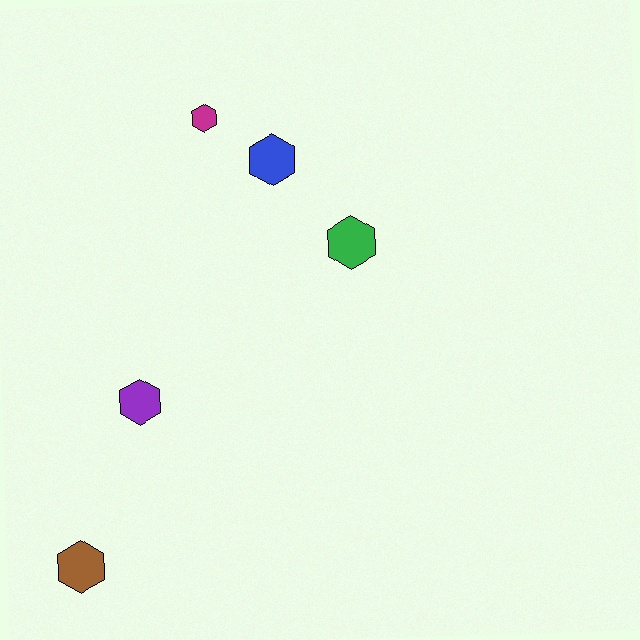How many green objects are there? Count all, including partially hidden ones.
There is 1 green object.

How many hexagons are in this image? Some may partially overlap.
There are 5 hexagons.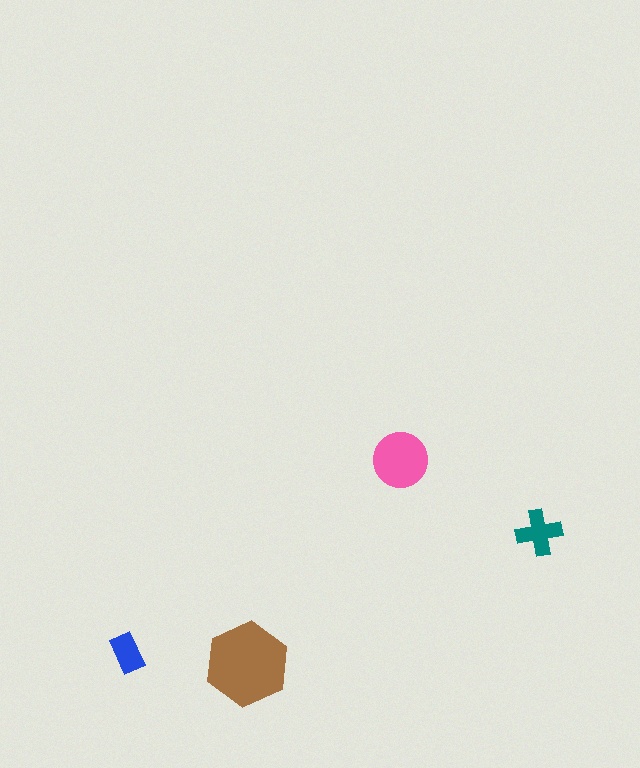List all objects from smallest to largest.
The blue rectangle, the teal cross, the pink circle, the brown hexagon.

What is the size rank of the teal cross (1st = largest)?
3rd.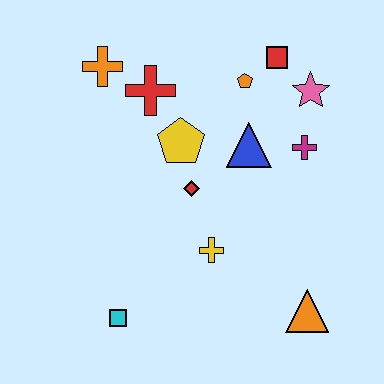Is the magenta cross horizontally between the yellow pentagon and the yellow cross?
No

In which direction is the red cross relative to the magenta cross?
The red cross is to the left of the magenta cross.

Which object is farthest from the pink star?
The cyan square is farthest from the pink star.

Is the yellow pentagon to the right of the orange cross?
Yes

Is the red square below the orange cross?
No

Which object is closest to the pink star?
The red square is closest to the pink star.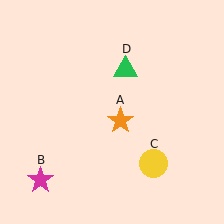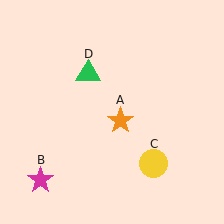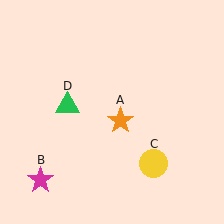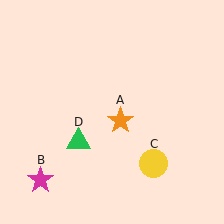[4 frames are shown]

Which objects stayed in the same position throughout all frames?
Orange star (object A) and magenta star (object B) and yellow circle (object C) remained stationary.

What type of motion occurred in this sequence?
The green triangle (object D) rotated counterclockwise around the center of the scene.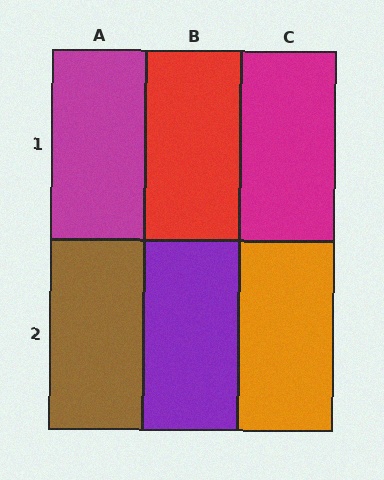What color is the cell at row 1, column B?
Red.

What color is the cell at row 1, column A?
Magenta.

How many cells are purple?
1 cell is purple.